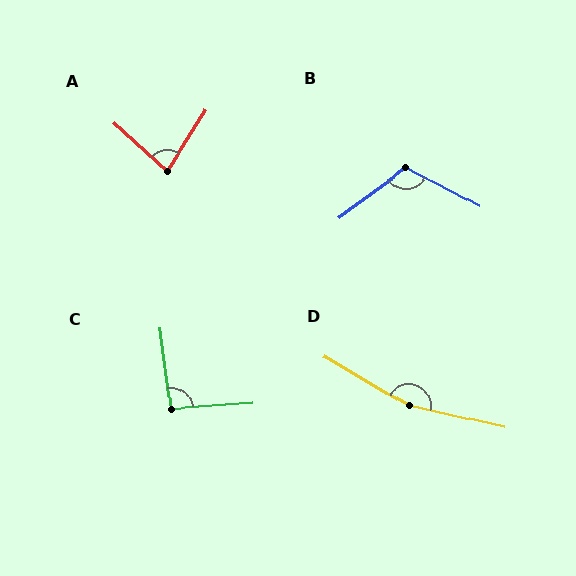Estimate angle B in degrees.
Approximately 116 degrees.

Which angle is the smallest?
A, at approximately 80 degrees.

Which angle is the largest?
D, at approximately 163 degrees.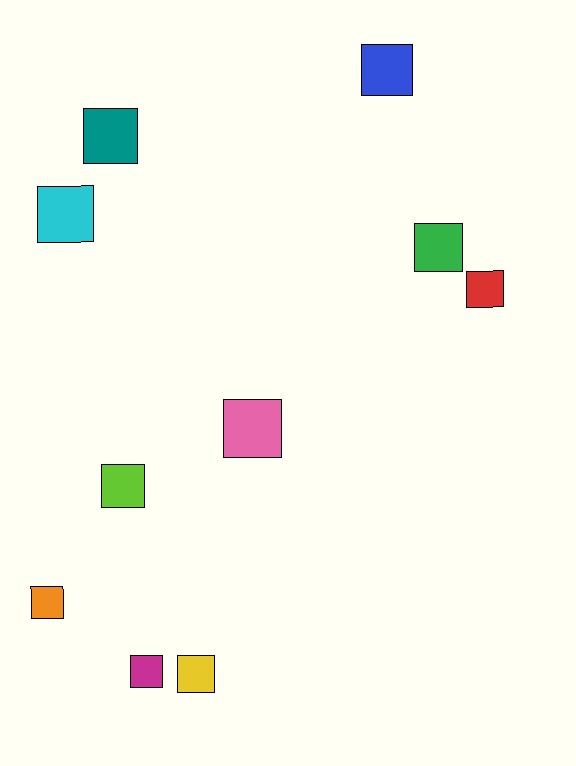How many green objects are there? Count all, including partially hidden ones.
There is 1 green object.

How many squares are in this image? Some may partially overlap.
There are 10 squares.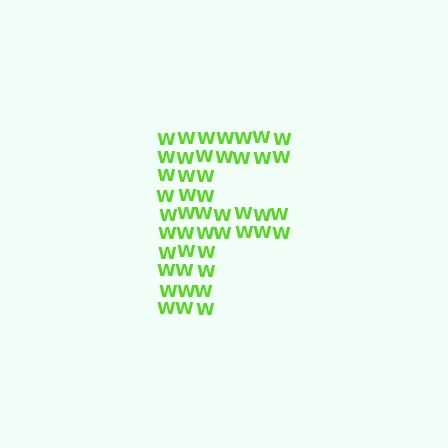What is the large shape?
The large shape is the letter F.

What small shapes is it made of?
It is made of small letter W's.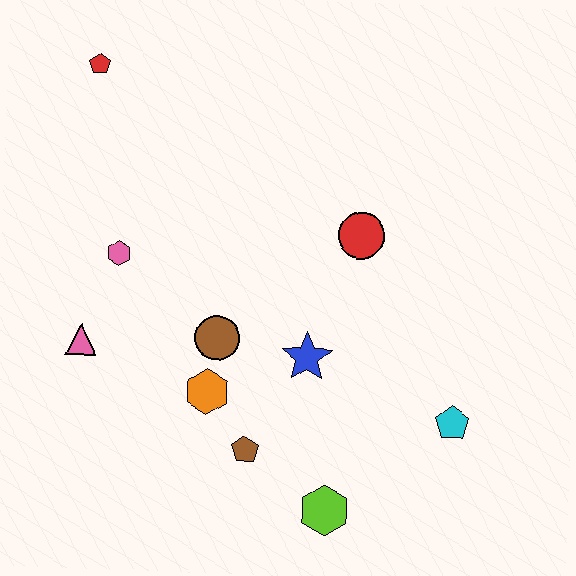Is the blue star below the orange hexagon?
No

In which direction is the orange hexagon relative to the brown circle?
The orange hexagon is below the brown circle.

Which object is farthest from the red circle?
The red pentagon is farthest from the red circle.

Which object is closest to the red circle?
The blue star is closest to the red circle.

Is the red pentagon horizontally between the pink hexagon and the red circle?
No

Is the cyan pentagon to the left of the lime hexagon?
No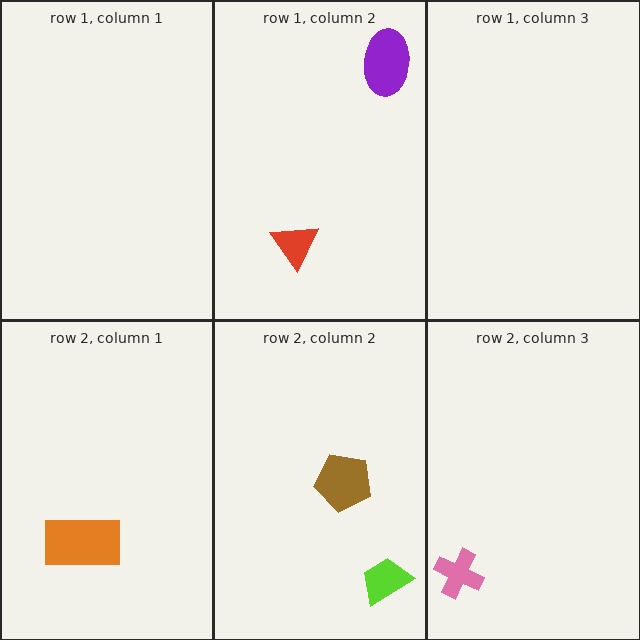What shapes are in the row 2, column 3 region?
The pink cross.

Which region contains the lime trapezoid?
The row 2, column 2 region.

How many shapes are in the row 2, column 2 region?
2.